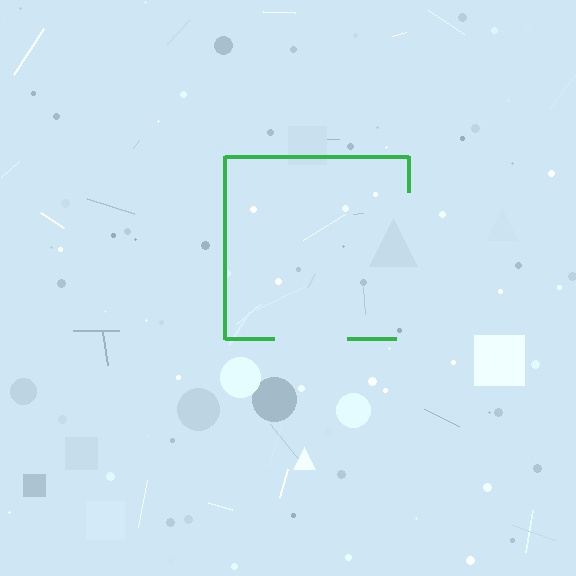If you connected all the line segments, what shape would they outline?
They would outline a square.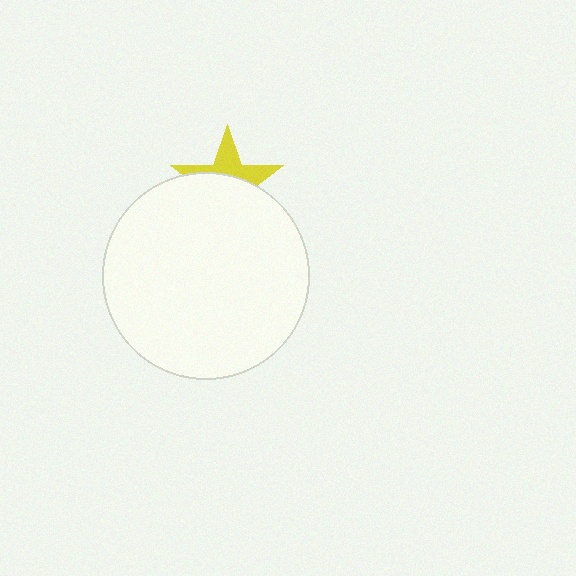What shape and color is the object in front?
The object in front is a white circle.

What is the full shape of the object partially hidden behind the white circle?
The partially hidden object is a yellow star.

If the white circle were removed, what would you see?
You would see the complete yellow star.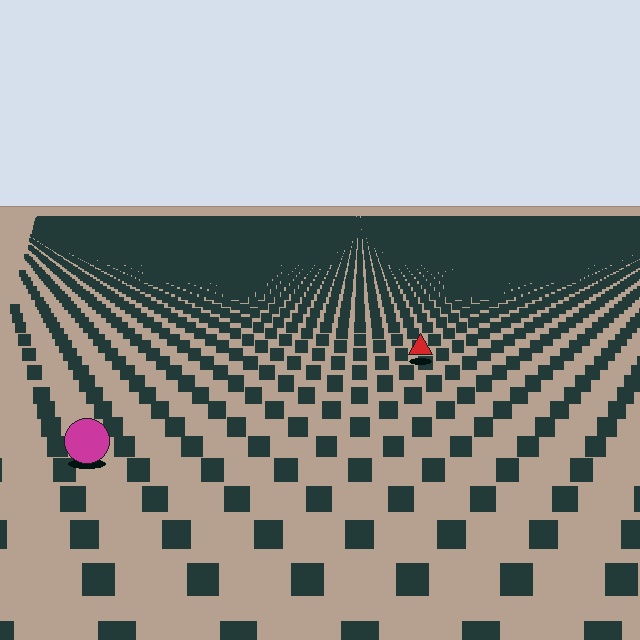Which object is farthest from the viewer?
The red triangle is farthest from the viewer. It appears smaller and the ground texture around it is denser.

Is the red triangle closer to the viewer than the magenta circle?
No. The magenta circle is closer — you can tell from the texture gradient: the ground texture is coarser near it.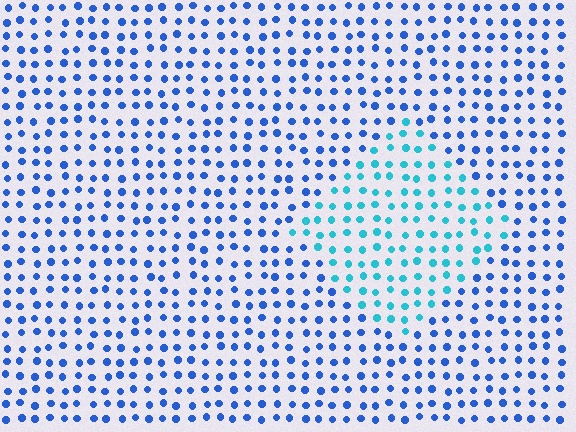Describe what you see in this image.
The image is filled with small blue elements in a uniform arrangement. A diamond-shaped region is visible where the elements are tinted to a slightly different hue, forming a subtle color boundary.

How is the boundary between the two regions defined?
The boundary is defined purely by a slight shift in hue (about 36 degrees). Spacing, size, and orientation are identical on both sides.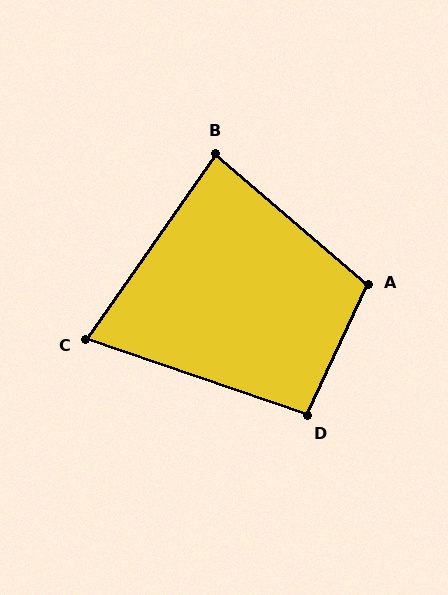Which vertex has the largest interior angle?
A, at approximately 106 degrees.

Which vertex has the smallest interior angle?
C, at approximately 74 degrees.